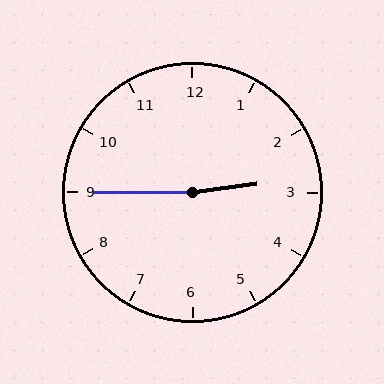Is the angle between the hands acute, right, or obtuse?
It is obtuse.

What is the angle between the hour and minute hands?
Approximately 172 degrees.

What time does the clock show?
2:45.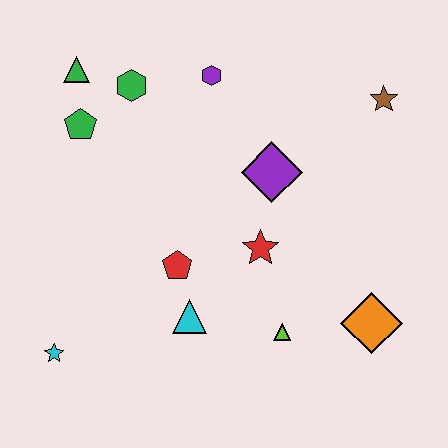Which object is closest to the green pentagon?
The green triangle is closest to the green pentagon.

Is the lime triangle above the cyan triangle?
No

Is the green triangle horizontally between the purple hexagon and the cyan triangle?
No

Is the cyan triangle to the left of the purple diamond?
Yes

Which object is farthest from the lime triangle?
The green triangle is farthest from the lime triangle.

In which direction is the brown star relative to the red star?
The brown star is above the red star.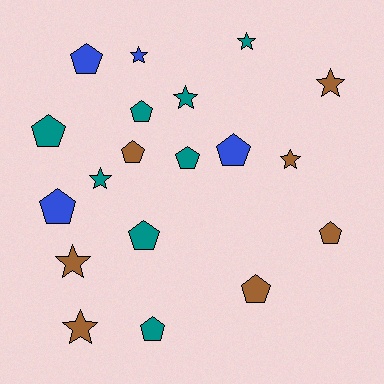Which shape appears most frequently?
Pentagon, with 11 objects.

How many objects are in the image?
There are 19 objects.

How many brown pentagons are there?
There are 3 brown pentagons.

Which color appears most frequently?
Teal, with 8 objects.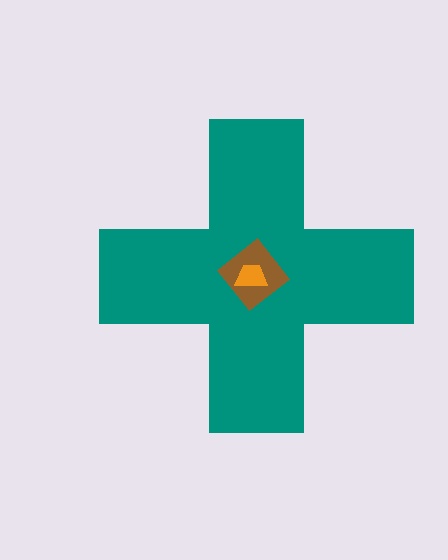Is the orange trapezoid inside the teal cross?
Yes.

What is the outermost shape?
The teal cross.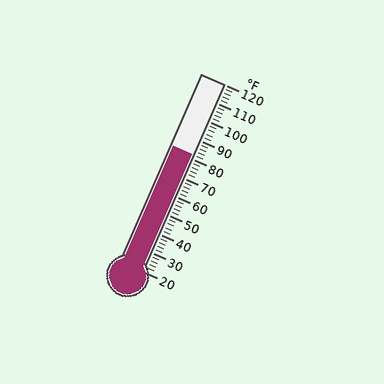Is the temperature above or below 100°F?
The temperature is below 100°F.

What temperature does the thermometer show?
The thermometer shows approximately 82°F.